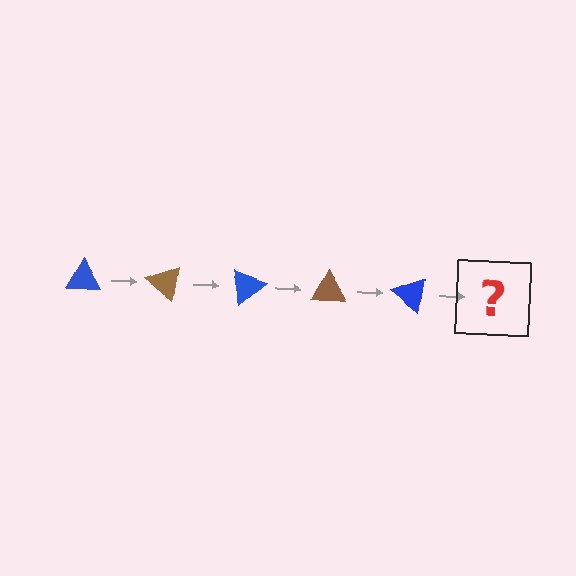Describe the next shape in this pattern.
It should be a brown triangle, rotated 200 degrees from the start.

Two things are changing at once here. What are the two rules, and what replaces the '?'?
The two rules are that it rotates 40 degrees each step and the color cycles through blue and brown. The '?' should be a brown triangle, rotated 200 degrees from the start.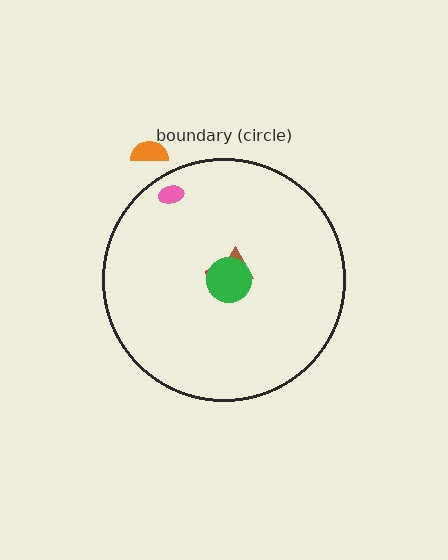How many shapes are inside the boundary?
4 inside, 1 outside.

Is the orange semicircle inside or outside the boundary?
Outside.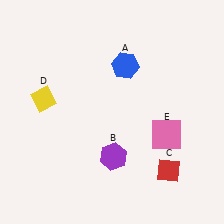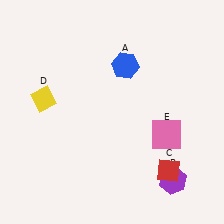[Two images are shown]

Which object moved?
The purple hexagon (B) moved right.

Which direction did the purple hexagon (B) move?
The purple hexagon (B) moved right.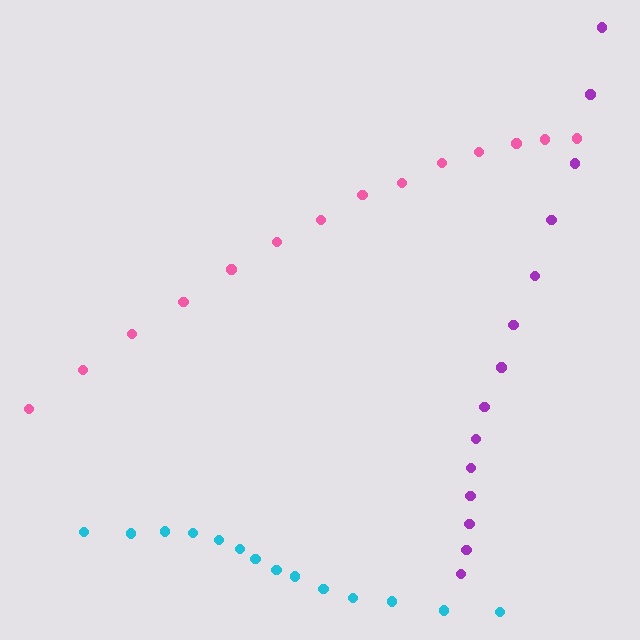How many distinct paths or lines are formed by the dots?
There are 3 distinct paths.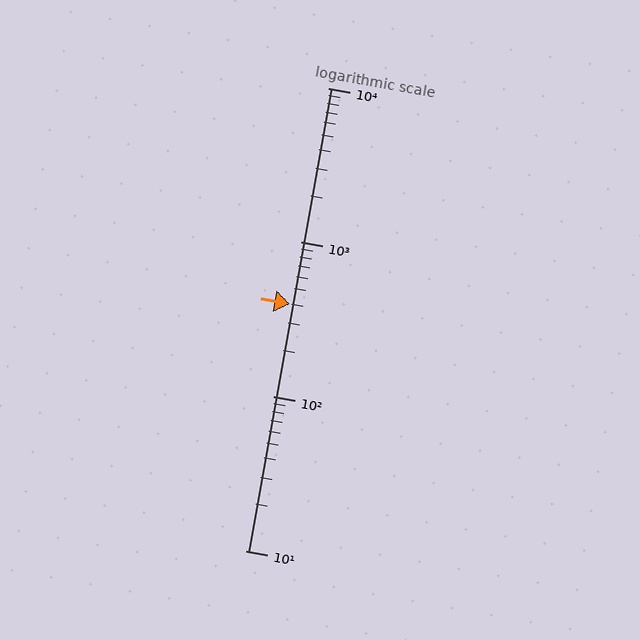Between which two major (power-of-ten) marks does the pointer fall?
The pointer is between 100 and 1000.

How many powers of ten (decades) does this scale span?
The scale spans 3 decades, from 10 to 10000.